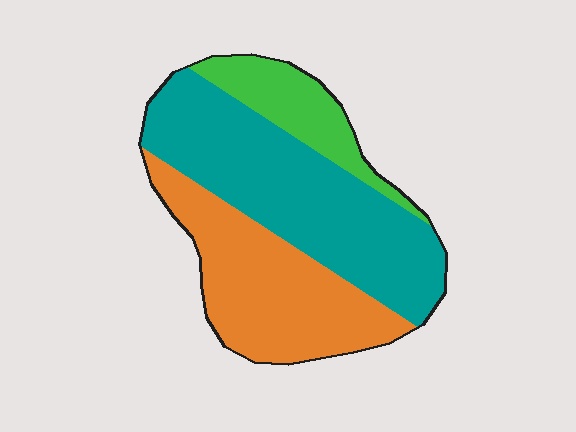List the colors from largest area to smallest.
From largest to smallest: teal, orange, green.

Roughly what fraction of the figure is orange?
Orange takes up about three eighths (3/8) of the figure.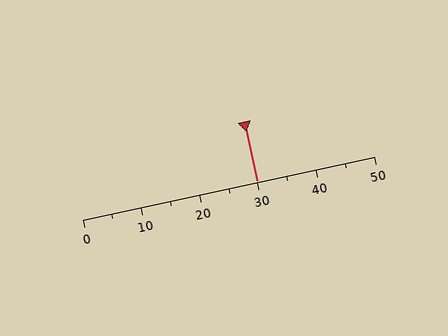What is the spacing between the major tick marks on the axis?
The major ticks are spaced 10 apart.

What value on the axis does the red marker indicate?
The marker indicates approximately 30.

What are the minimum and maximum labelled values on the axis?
The axis runs from 0 to 50.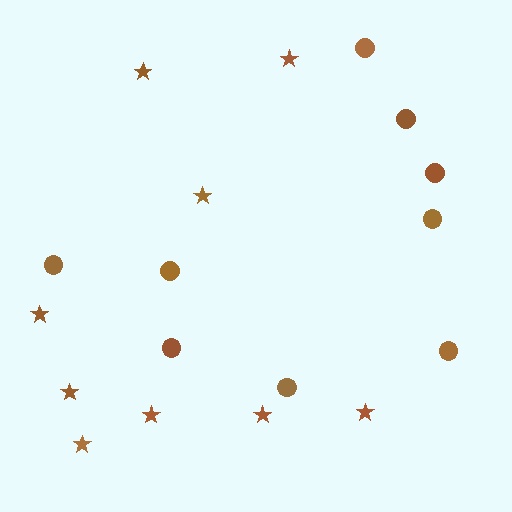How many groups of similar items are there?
There are 2 groups: one group of stars (9) and one group of circles (9).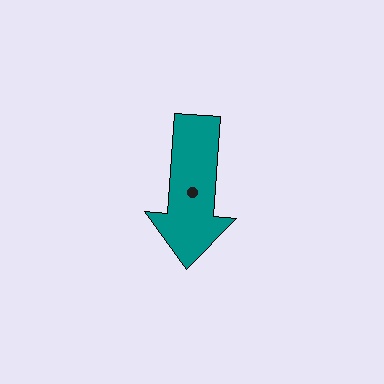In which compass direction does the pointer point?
South.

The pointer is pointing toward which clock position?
Roughly 6 o'clock.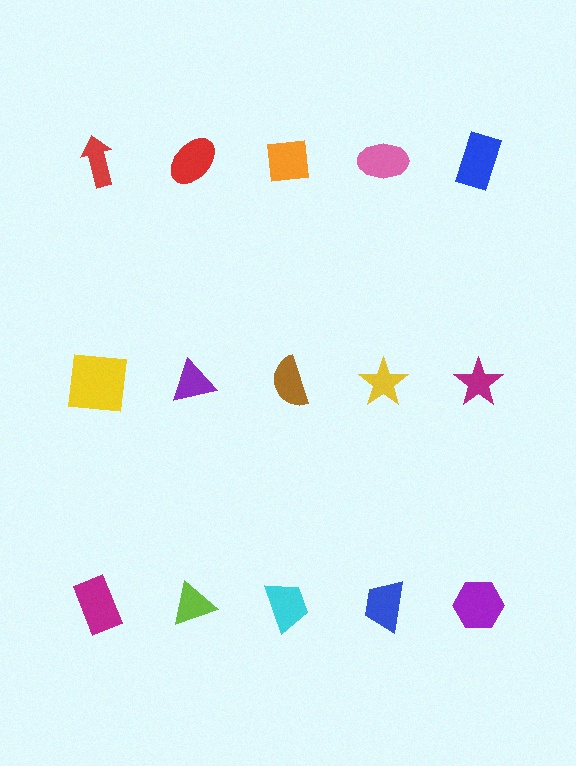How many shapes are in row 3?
5 shapes.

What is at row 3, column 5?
A purple hexagon.